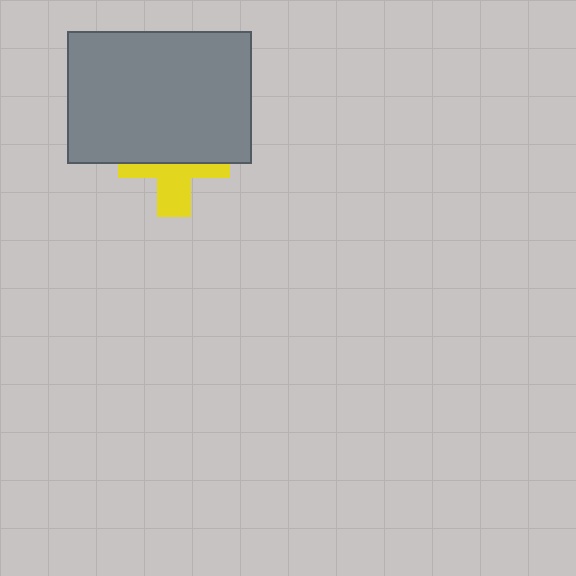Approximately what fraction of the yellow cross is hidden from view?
Roughly 55% of the yellow cross is hidden behind the gray rectangle.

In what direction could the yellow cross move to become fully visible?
The yellow cross could move down. That would shift it out from behind the gray rectangle entirely.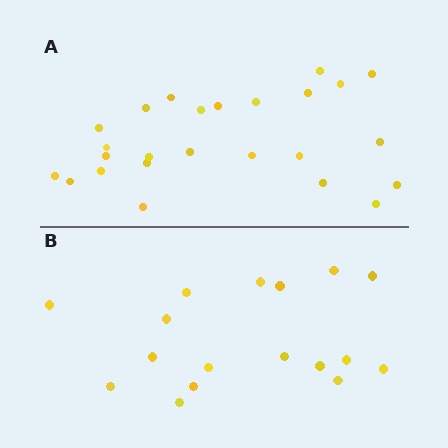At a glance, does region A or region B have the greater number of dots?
Region A (the top region) has more dots.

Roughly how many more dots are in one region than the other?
Region A has roughly 8 or so more dots than region B.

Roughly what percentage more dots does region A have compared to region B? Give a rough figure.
About 45% more.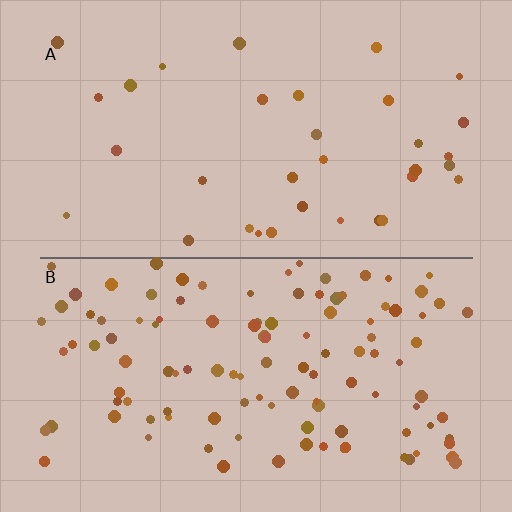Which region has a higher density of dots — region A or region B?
B (the bottom).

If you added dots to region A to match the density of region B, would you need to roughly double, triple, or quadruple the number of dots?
Approximately triple.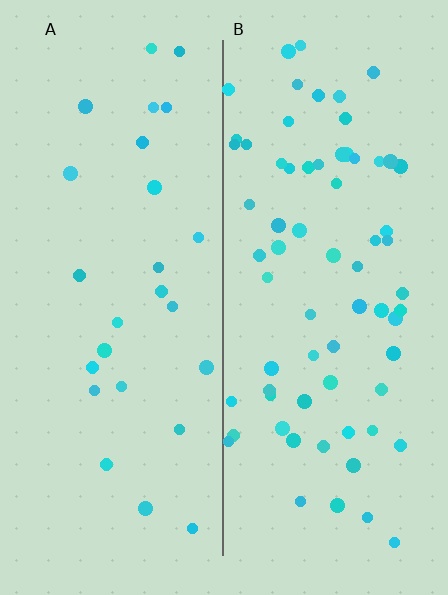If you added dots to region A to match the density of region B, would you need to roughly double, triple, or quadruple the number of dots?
Approximately triple.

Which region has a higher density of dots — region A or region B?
B (the right).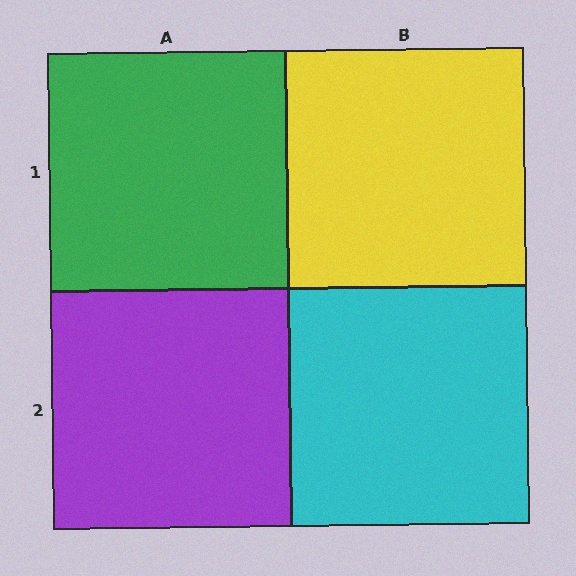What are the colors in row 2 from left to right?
Purple, cyan.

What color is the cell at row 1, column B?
Yellow.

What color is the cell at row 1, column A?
Green.